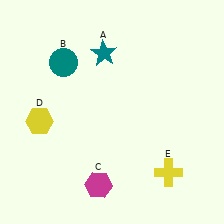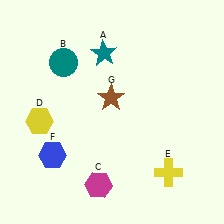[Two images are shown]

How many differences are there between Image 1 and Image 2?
There are 2 differences between the two images.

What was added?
A blue hexagon (F), a brown star (G) were added in Image 2.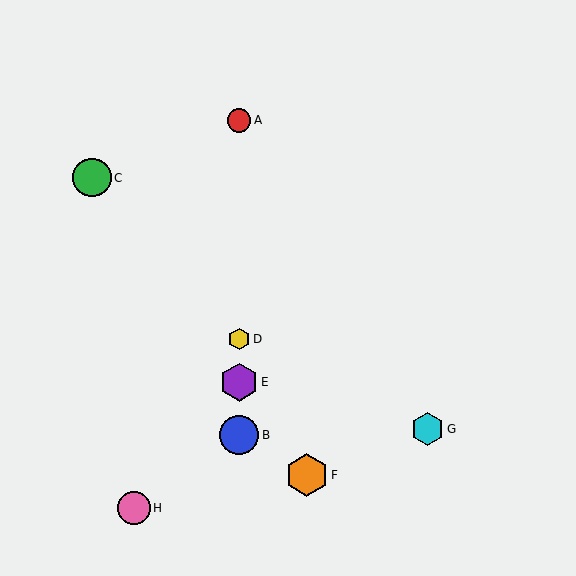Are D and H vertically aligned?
No, D is at x≈239 and H is at x≈134.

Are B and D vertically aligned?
Yes, both are at x≈239.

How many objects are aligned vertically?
4 objects (A, B, D, E) are aligned vertically.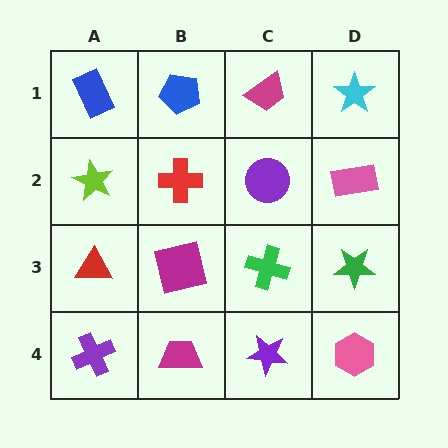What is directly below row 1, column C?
A purple circle.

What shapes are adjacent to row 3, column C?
A purple circle (row 2, column C), a purple star (row 4, column C), a magenta square (row 3, column B), a green star (row 3, column D).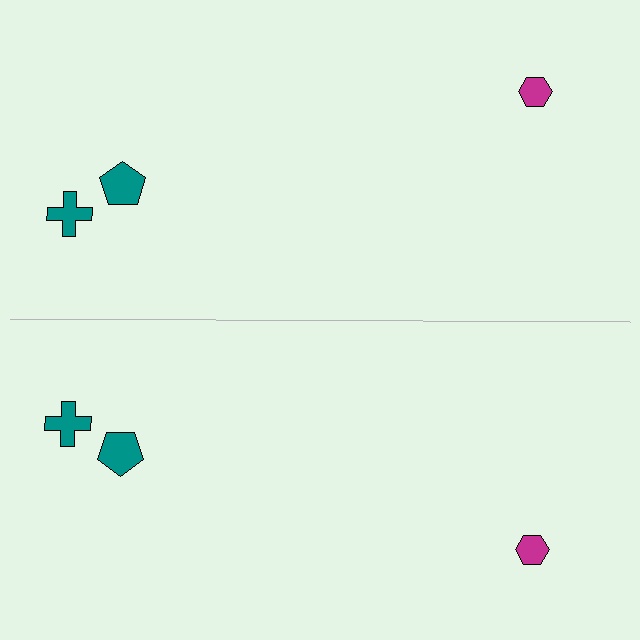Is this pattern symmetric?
Yes, this pattern has bilateral (reflection) symmetry.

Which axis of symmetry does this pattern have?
The pattern has a horizontal axis of symmetry running through the center of the image.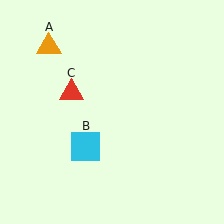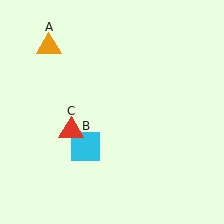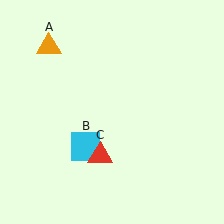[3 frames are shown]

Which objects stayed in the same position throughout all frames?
Orange triangle (object A) and cyan square (object B) remained stationary.